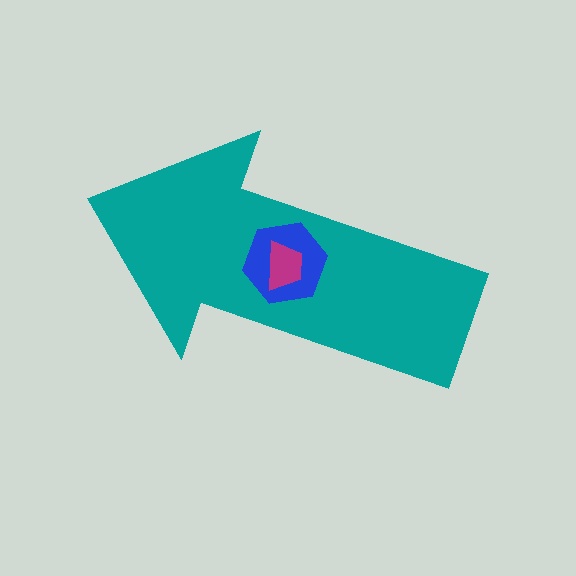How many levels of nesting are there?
3.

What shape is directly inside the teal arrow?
The blue hexagon.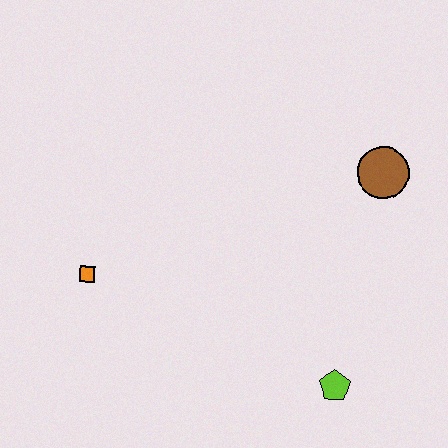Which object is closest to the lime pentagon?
The brown circle is closest to the lime pentagon.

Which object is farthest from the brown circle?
The orange square is farthest from the brown circle.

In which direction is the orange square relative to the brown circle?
The orange square is to the left of the brown circle.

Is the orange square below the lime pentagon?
No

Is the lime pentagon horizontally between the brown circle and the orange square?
Yes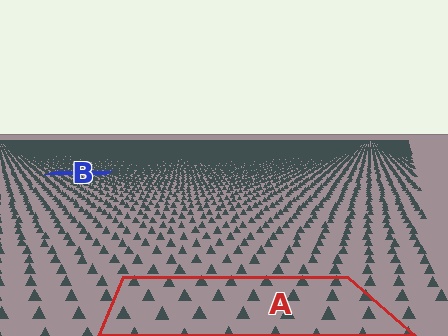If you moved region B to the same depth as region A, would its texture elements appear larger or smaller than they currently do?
They would appear larger. At a closer depth, the same texture elements are projected at a bigger on-screen size.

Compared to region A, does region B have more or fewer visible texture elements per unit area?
Region B has more texture elements per unit area — they are packed more densely because it is farther away.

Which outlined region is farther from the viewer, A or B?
Region B is farther from the viewer — the texture elements inside it appear smaller and more densely packed.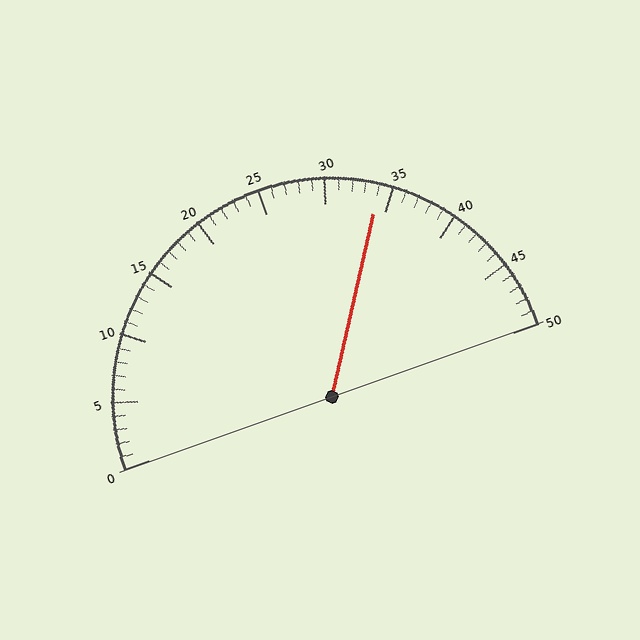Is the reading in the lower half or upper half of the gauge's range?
The reading is in the upper half of the range (0 to 50).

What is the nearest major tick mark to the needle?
The nearest major tick mark is 35.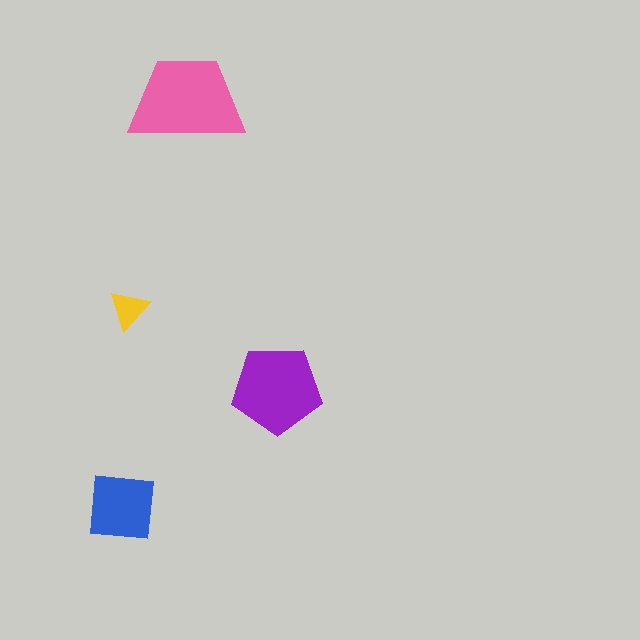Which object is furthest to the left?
The blue square is leftmost.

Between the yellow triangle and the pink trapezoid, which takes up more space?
The pink trapezoid.